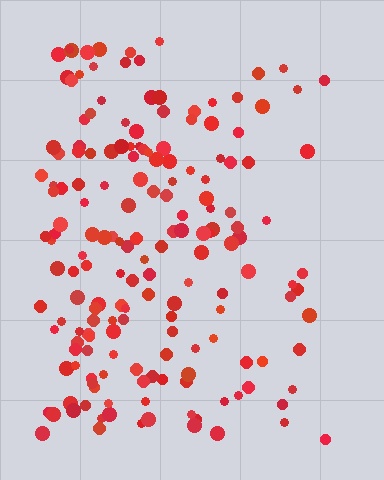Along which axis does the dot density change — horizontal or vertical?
Horizontal.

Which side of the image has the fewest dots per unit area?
The right.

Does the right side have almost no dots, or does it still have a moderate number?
Still a moderate number, just noticeably fewer than the left.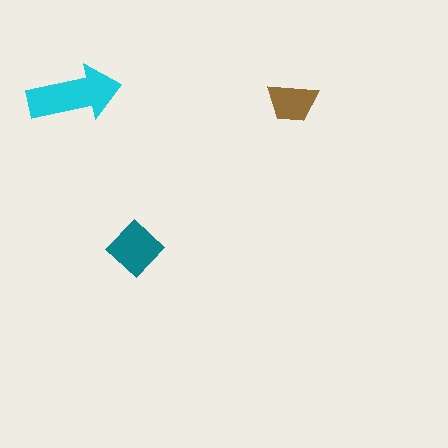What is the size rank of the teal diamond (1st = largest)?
2nd.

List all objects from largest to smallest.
The cyan arrow, the teal diamond, the brown trapezoid.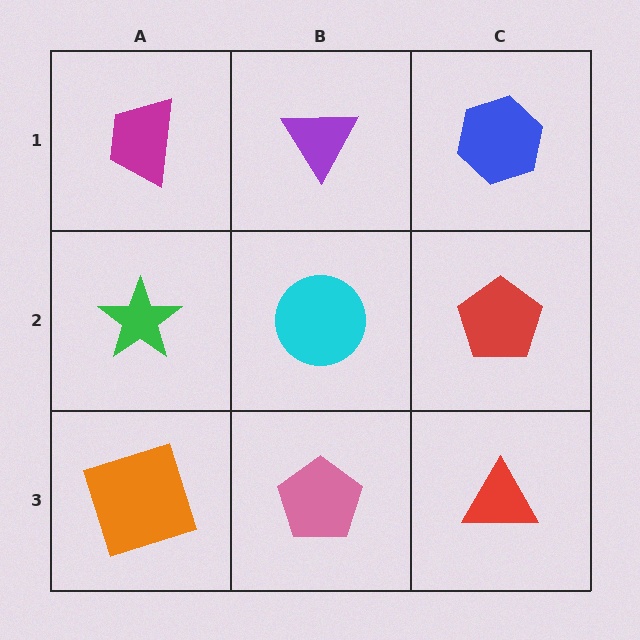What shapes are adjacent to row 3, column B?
A cyan circle (row 2, column B), an orange square (row 3, column A), a red triangle (row 3, column C).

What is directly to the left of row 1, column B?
A magenta trapezoid.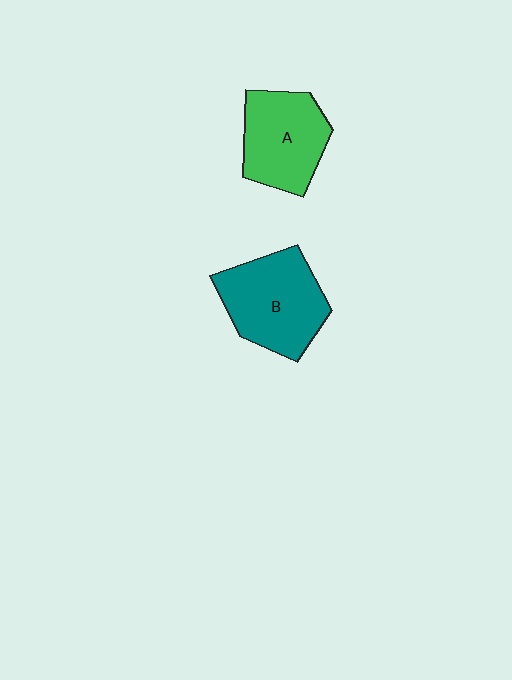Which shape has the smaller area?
Shape A (green).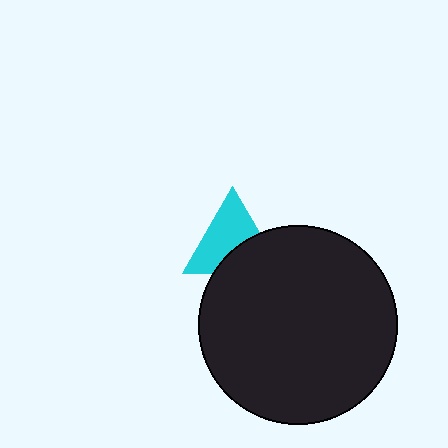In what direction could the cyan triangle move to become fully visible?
The cyan triangle could move up. That would shift it out from behind the black circle entirely.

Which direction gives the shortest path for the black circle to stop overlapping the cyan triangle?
Moving down gives the shortest separation.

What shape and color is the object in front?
The object in front is a black circle.